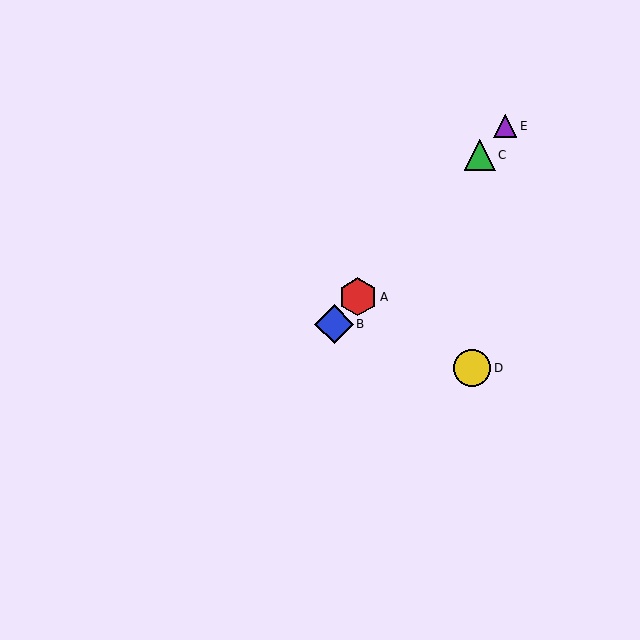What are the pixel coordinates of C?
Object C is at (480, 155).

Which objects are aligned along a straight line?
Objects A, B, C, E are aligned along a straight line.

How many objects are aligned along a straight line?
4 objects (A, B, C, E) are aligned along a straight line.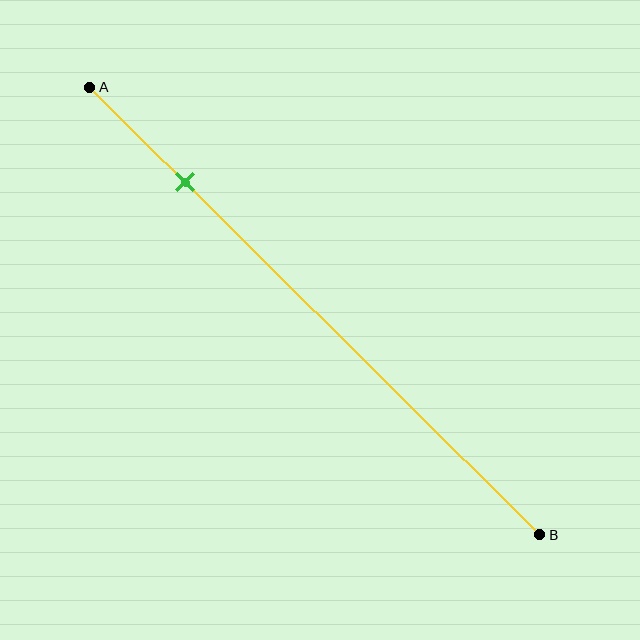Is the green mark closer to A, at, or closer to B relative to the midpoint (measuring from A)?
The green mark is closer to point A than the midpoint of segment AB.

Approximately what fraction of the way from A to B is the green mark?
The green mark is approximately 20% of the way from A to B.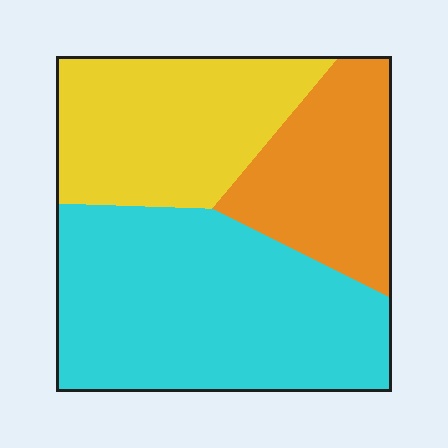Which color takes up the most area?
Cyan, at roughly 50%.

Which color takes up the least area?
Orange, at roughly 25%.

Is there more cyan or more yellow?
Cyan.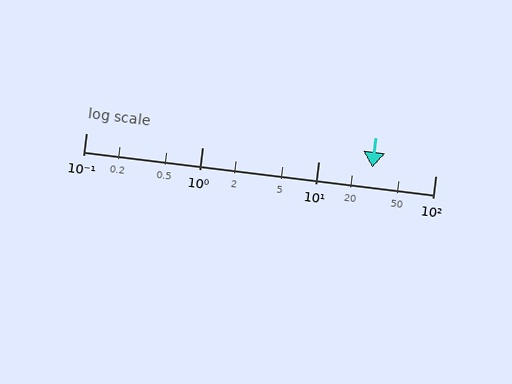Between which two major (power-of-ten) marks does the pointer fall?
The pointer is between 10 and 100.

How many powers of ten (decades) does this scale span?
The scale spans 3 decades, from 0.1 to 100.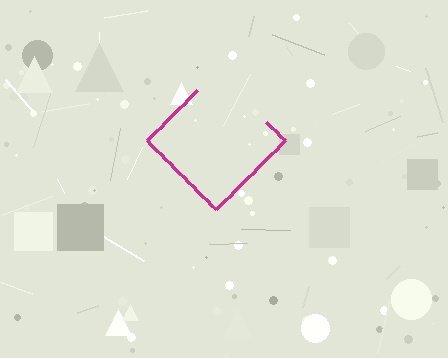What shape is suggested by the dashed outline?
The dashed outline suggests a diamond.